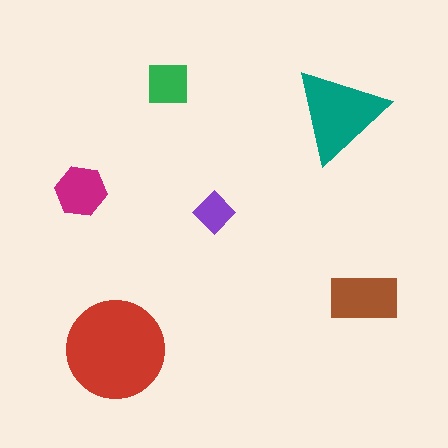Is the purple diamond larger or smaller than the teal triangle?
Smaller.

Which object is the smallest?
The purple diamond.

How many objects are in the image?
There are 6 objects in the image.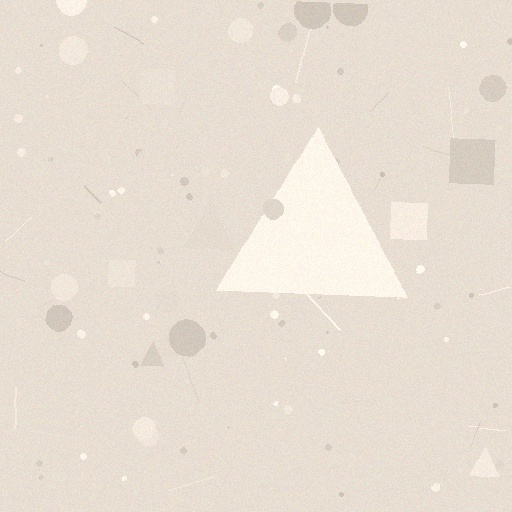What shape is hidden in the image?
A triangle is hidden in the image.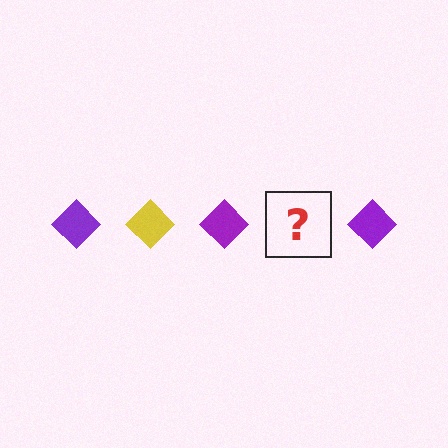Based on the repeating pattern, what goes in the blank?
The blank should be a yellow diamond.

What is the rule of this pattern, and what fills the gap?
The rule is that the pattern cycles through purple, yellow diamonds. The gap should be filled with a yellow diamond.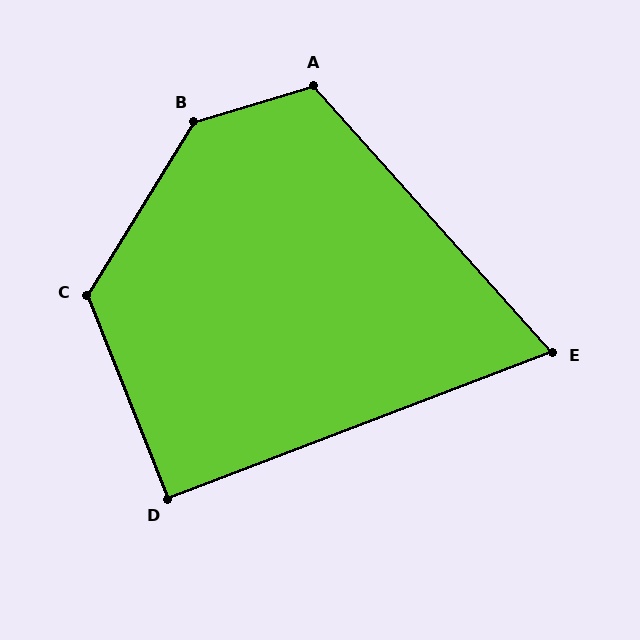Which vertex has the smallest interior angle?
E, at approximately 69 degrees.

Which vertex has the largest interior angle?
B, at approximately 139 degrees.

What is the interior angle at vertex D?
Approximately 91 degrees (approximately right).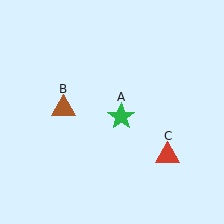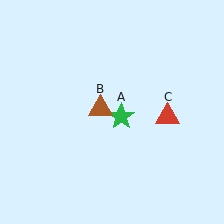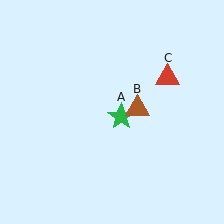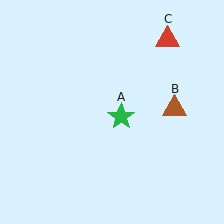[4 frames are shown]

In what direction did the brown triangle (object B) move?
The brown triangle (object B) moved right.